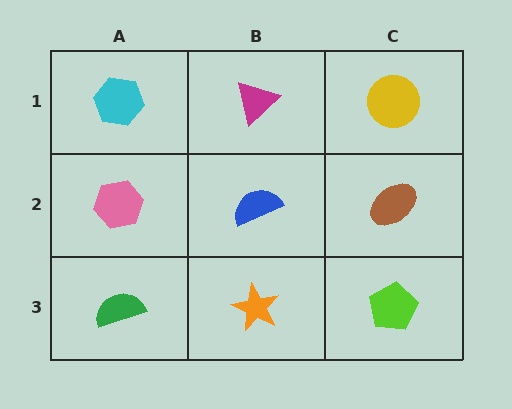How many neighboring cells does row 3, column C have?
2.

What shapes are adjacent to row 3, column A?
A pink hexagon (row 2, column A), an orange star (row 3, column B).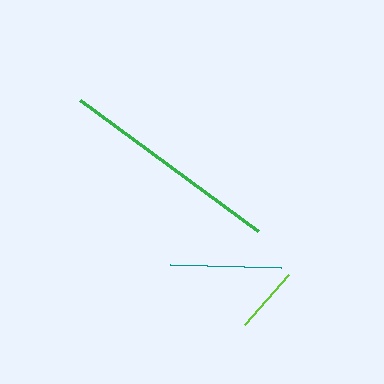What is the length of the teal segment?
The teal segment is approximately 111 pixels long.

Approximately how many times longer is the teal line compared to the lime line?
The teal line is approximately 1.7 times the length of the lime line.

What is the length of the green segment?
The green segment is approximately 222 pixels long.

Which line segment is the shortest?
The lime line is the shortest at approximately 66 pixels.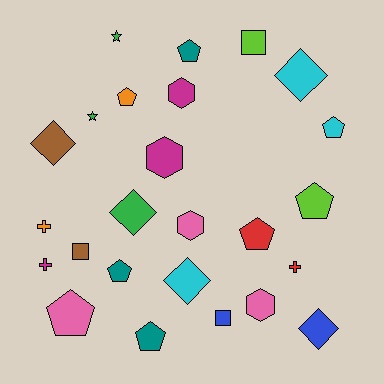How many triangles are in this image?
There are no triangles.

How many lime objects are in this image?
There are 2 lime objects.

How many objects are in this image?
There are 25 objects.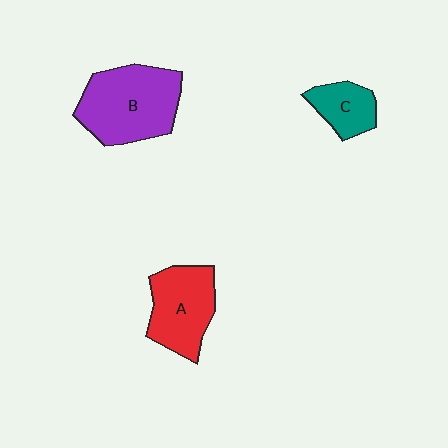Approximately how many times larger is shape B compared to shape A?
Approximately 1.3 times.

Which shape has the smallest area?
Shape C (teal).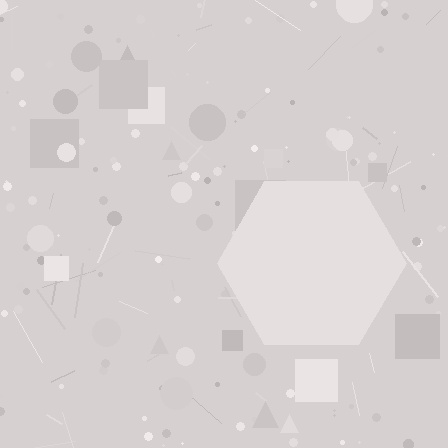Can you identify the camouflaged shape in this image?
The camouflaged shape is a hexagon.